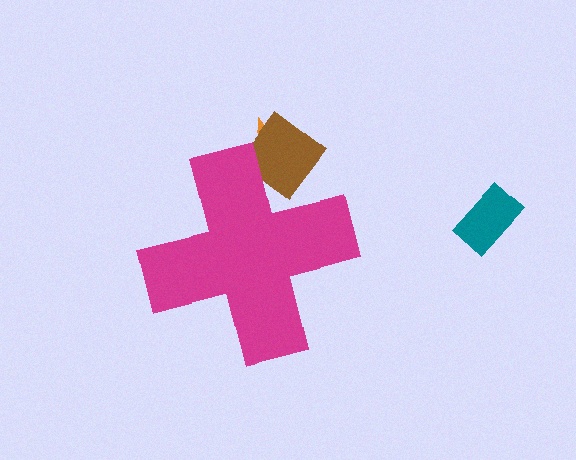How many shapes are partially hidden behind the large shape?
2 shapes are partially hidden.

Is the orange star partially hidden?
Yes, the orange star is partially hidden behind the magenta cross.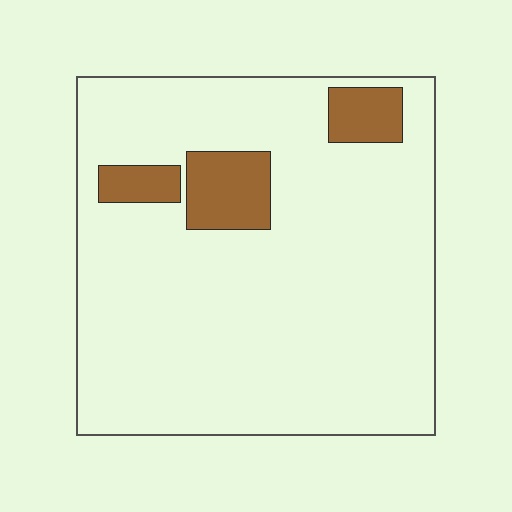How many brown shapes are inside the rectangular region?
3.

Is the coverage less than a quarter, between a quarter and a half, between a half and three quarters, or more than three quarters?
Less than a quarter.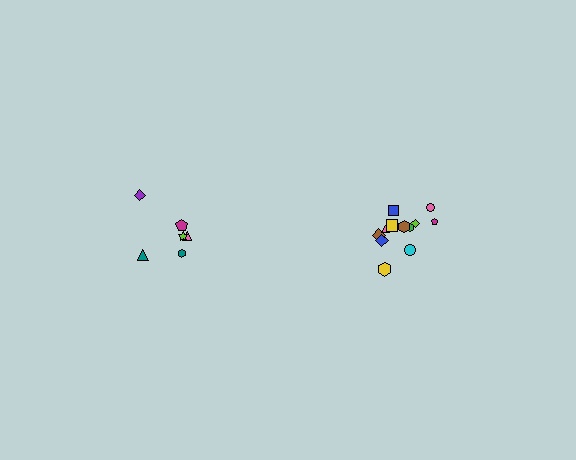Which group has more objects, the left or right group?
The right group.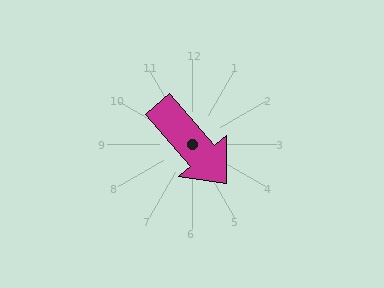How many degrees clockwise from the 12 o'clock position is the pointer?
Approximately 139 degrees.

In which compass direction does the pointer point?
Southeast.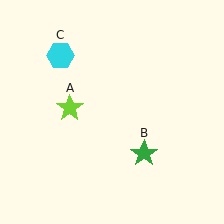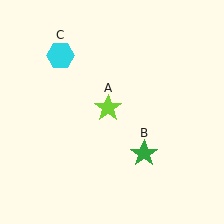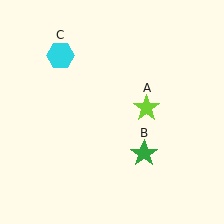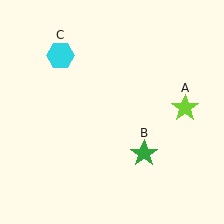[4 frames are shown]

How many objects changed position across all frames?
1 object changed position: lime star (object A).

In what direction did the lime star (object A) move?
The lime star (object A) moved right.